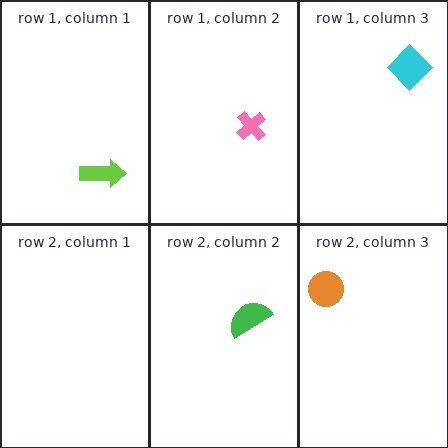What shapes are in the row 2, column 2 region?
The green semicircle.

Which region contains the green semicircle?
The row 2, column 2 region.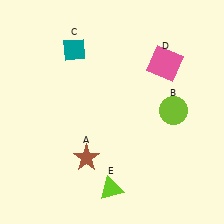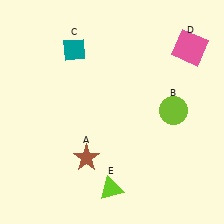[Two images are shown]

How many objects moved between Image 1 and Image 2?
1 object moved between the two images.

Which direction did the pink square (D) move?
The pink square (D) moved right.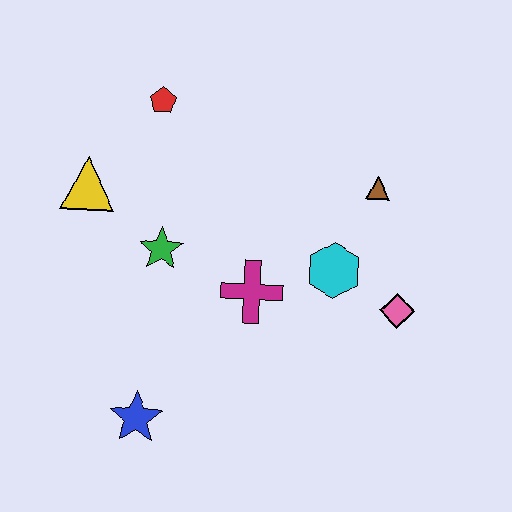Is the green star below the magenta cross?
No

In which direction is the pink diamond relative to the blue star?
The pink diamond is to the right of the blue star.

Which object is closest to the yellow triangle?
The green star is closest to the yellow triangle.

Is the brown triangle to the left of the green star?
No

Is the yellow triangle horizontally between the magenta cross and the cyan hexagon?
No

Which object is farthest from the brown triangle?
The blue star is farthest from the brown triangle.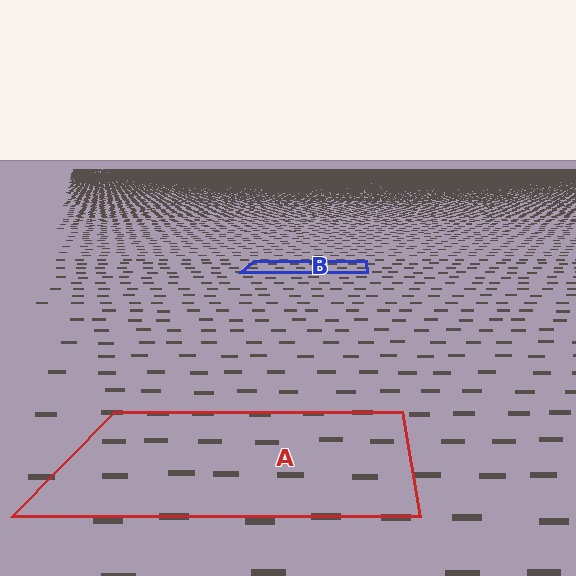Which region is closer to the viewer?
Region A is closer. The texture elements there are larger and more spread out.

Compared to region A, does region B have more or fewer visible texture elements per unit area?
Region B has more texture elements per unit area — they are packed more densely because it is farther away.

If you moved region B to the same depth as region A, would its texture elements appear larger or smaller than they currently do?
They would appear larger. At a closer depth, the same texture elements are projected at a bigger on-screen size.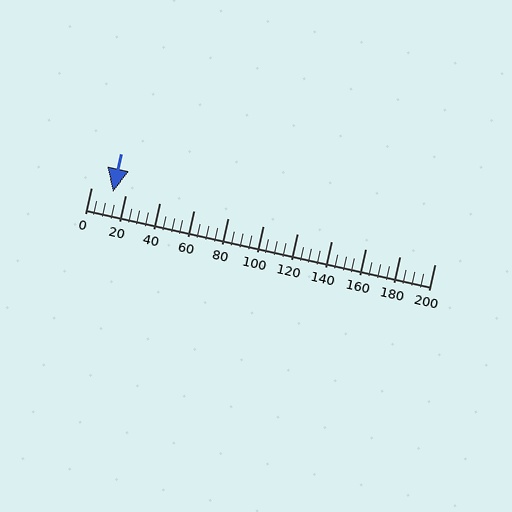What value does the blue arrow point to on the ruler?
The blue arrow points to approximately 13.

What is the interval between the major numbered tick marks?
The major tick marks are spaced 20 units apart.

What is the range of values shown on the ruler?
The ruler shows values from 0 to 200.